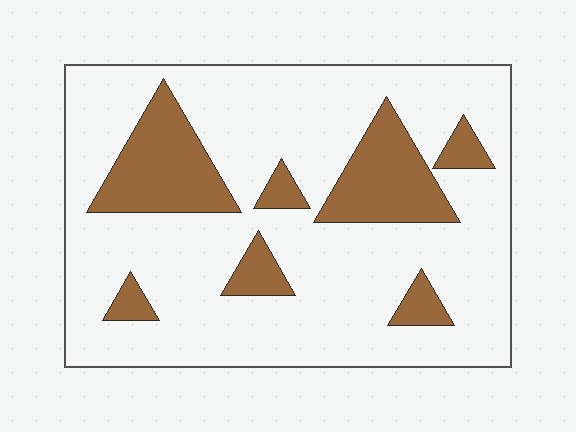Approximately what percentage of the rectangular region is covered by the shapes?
Approximately 20%.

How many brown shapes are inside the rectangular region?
7.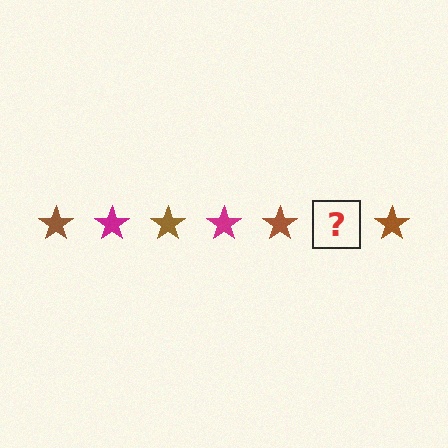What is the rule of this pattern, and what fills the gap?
The rule is that the pattern cycles through brown, magenta stars. The gap should be filled with a magenta star.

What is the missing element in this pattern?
The missing element is a magenta star.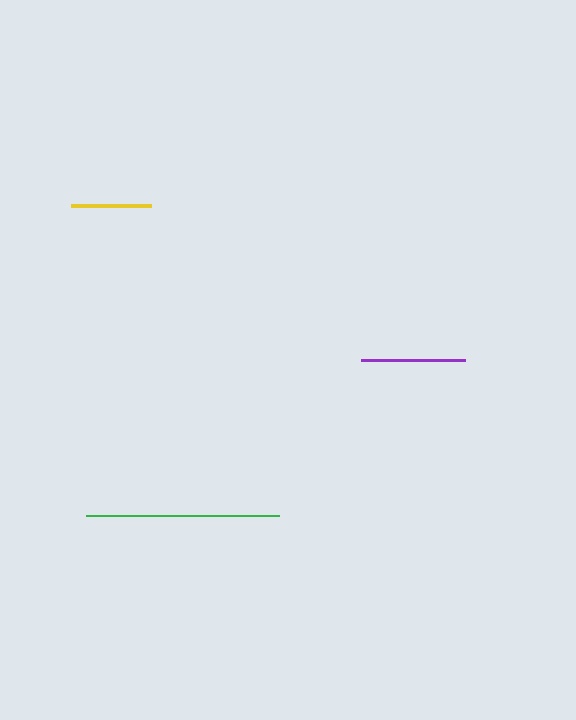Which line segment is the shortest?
The yellow line is the shortest at approximately 80 pixels.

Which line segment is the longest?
The green line is the longest at approximately 193 pixels.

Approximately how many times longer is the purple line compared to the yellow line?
The purple line is approximately 1.3 times the length of the yellow line.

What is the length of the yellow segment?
The yellow segment is approximately 80 pixels long.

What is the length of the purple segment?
The purple segment is approximately 104 pixels long.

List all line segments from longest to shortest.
From longest to shortest: green, purple, yellow.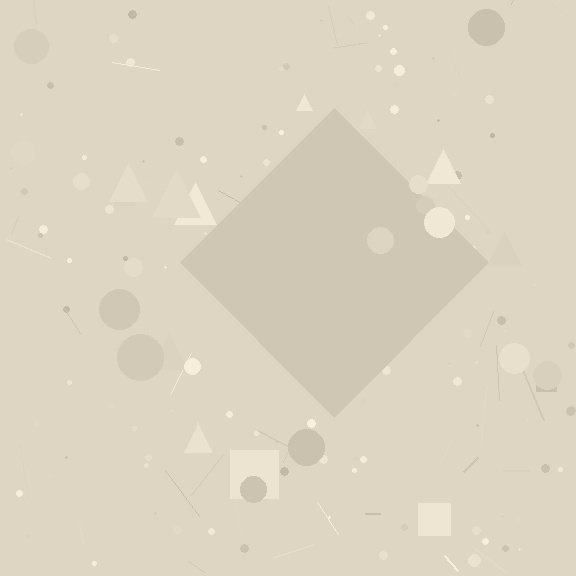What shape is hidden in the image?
A diamond is hidden in the image.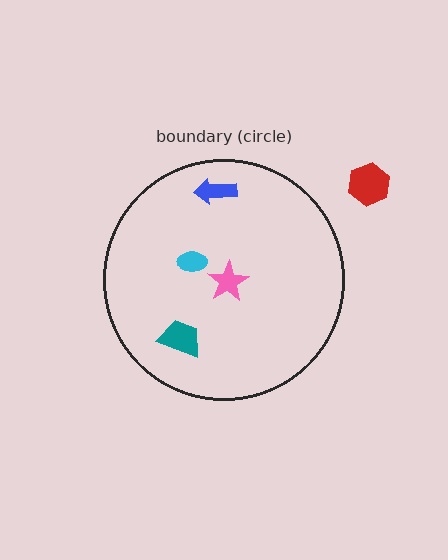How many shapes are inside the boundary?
4 inside, 1 outside.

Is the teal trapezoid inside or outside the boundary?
Inside.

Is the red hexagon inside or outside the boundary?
Outside.